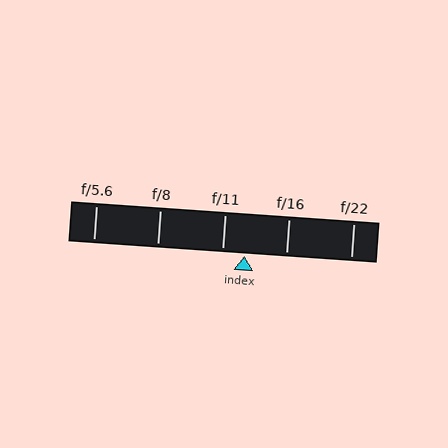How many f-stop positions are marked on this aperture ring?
There are 5 f-stop positions marked.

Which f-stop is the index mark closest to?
The index mark is closest to f/11.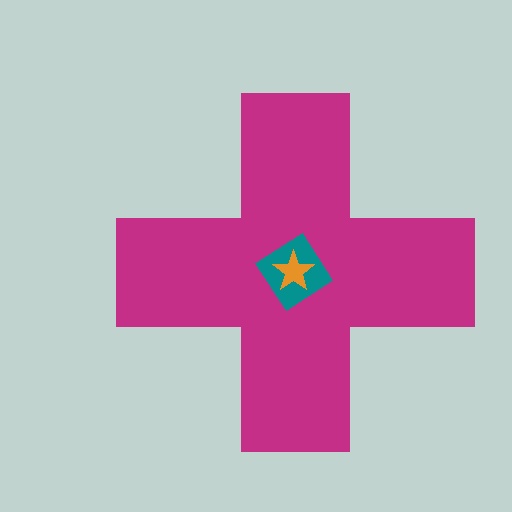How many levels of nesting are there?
3.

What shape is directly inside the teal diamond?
The orange star.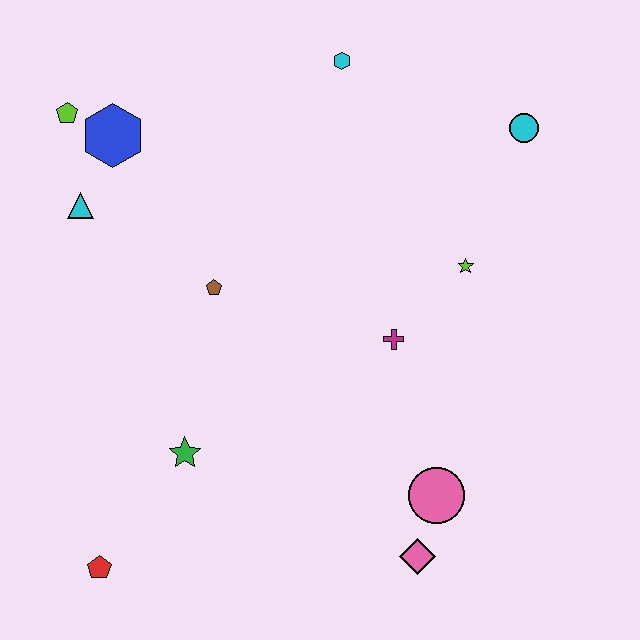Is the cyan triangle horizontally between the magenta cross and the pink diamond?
No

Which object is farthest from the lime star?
The red pentagon is farthest from the lime star.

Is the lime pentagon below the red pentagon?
No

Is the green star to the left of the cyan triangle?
No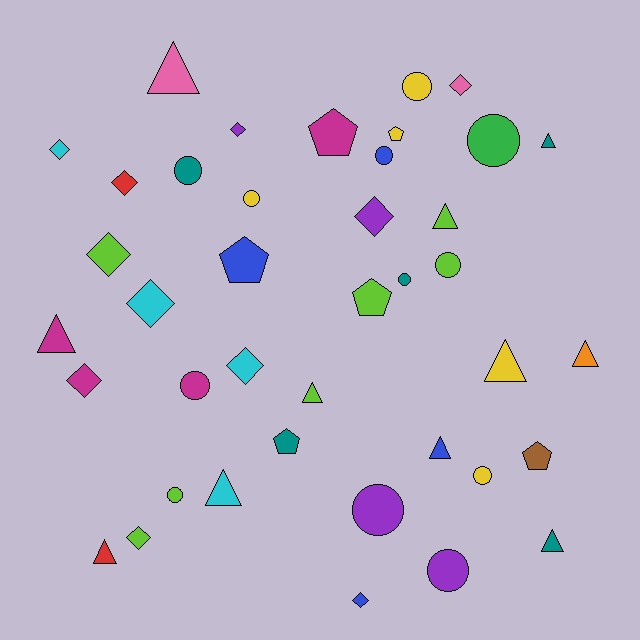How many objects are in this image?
There are 40 objects.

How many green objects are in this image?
There is 1 green object.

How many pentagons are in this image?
There are 6 pentagons.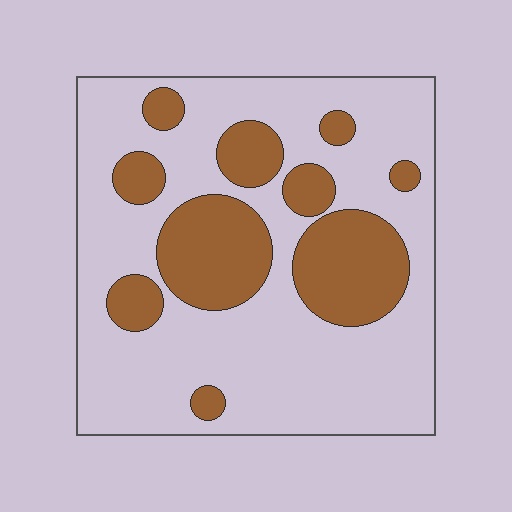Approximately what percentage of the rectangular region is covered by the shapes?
Approximately 30%.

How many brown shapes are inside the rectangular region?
10.